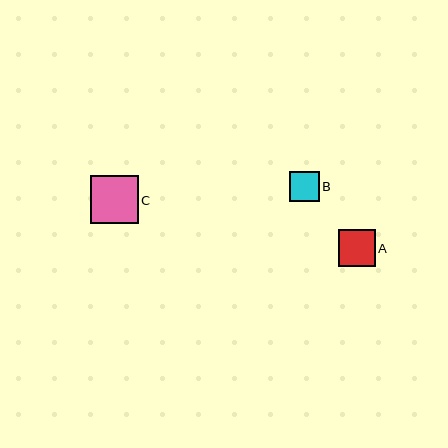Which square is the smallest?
Square B is the smallest with a size of approximately 29 pixels.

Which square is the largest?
Square C is the largest with a size of approximately 48 pixels.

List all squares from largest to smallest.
From largest to smallest: C, A, B.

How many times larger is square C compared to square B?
Square C is approximately 1.6 times the size of square B.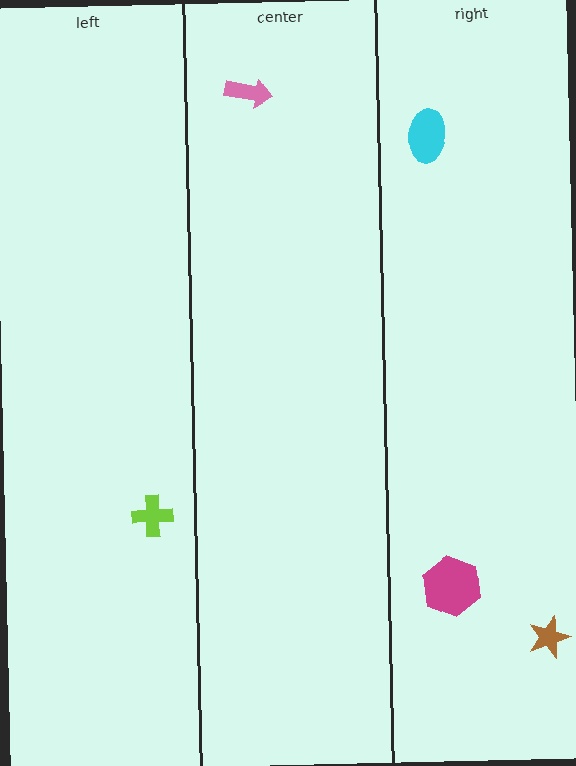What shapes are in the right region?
The cyan ellipse, the brown star, the magenta hexagon.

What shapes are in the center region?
The pink arrow.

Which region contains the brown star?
The right region.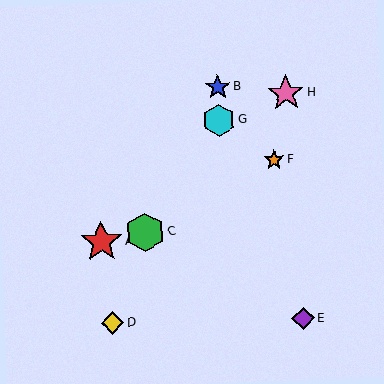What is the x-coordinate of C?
Object C is at x≈145.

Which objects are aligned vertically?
Objects B, G are aligned vertically.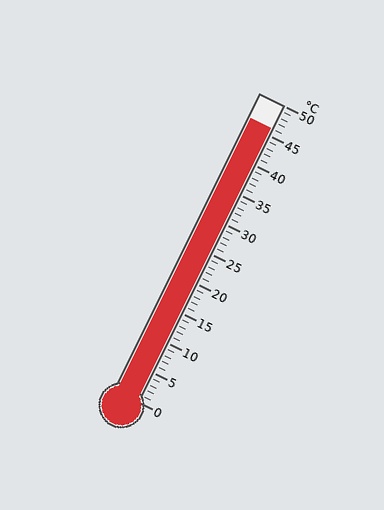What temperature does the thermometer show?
The thermometer shows approximately 46°C.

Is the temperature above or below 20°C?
The temperature is above 20°C.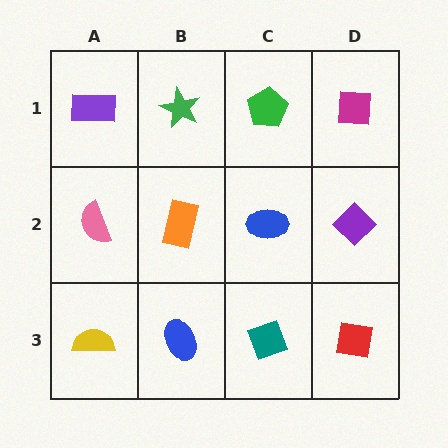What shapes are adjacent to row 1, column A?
A pink semicircle (row 2, column A), a green star (row 1, column B).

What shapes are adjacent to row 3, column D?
A purple diamond (row 2, column D), a teal diamond (row 3, column C).